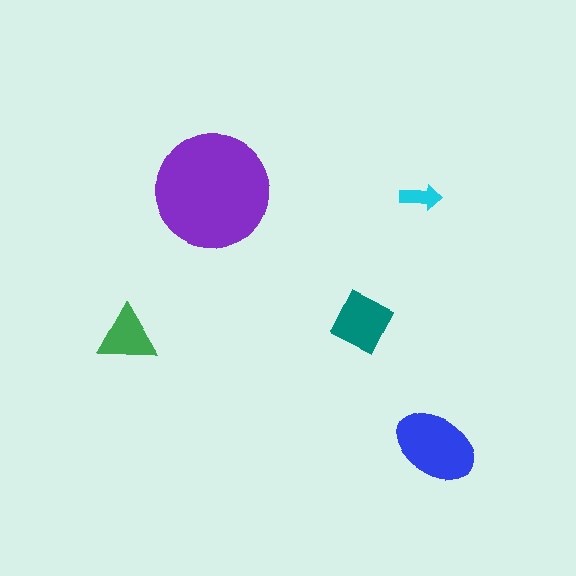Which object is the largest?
The purple circle.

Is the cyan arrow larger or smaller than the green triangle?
Smaller.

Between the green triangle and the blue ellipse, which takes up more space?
The blue ellipse.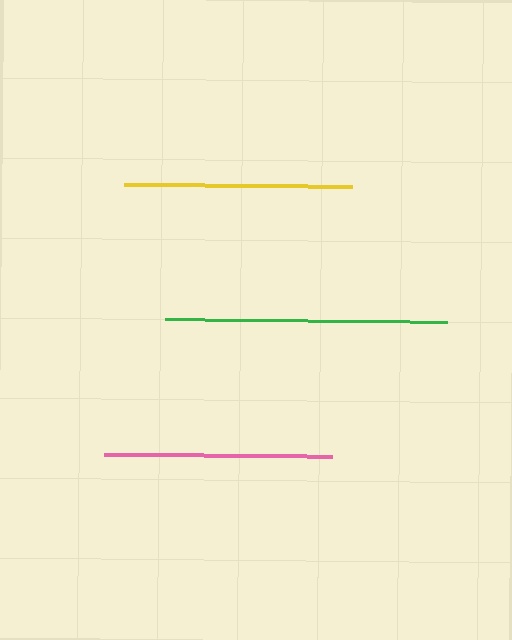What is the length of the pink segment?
The pink segment is approximately 228 pixels long.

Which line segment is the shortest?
The pink line is the shortest at approximately 228 pixels.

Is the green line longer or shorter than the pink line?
The green line is longer than the pink line.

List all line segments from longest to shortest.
From longest to shortest: green, yellow, pink.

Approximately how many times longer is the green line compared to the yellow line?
The green line is approximately 1.2 times the length of the yellow line.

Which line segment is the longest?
The green line is the longest at approximately 282 pixels.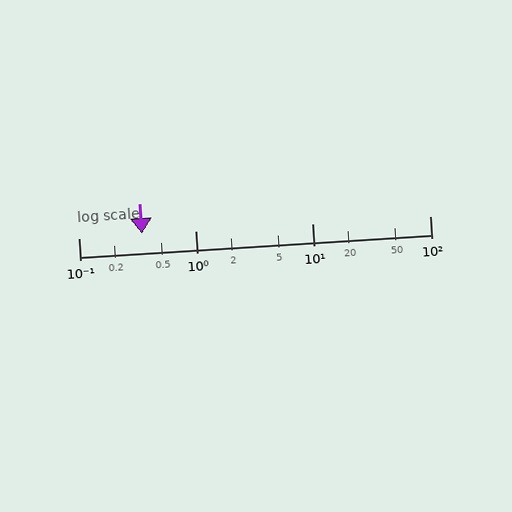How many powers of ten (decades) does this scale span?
The scale spans 3 decades, from 0.1 to 100.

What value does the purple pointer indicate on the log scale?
The pointer indicates approximately 0.35.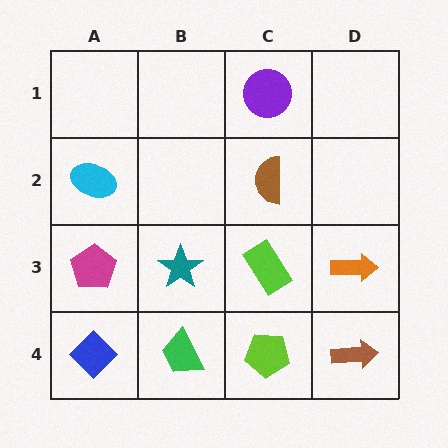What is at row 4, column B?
A green trapezoid.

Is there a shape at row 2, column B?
No, that cell is empty.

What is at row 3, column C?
A lime rectangle.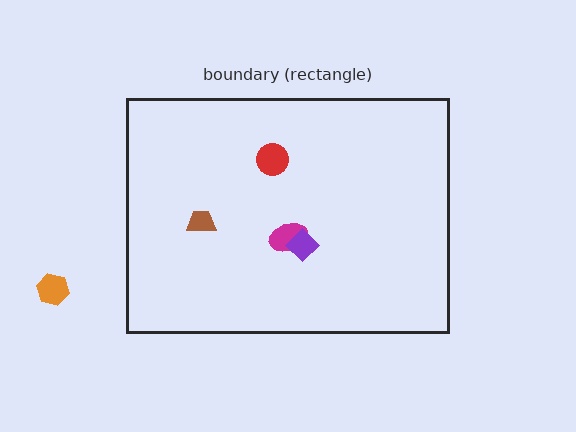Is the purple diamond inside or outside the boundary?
Inside.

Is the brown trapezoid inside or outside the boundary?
Inside.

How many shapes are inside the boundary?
4 inside, 1 outside.